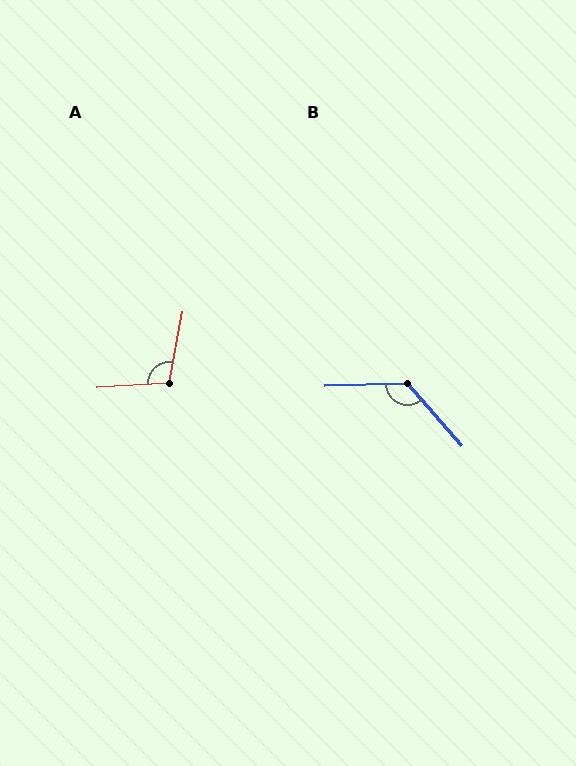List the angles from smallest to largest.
A (104°), B (130°).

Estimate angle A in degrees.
Approximately 104 degrees.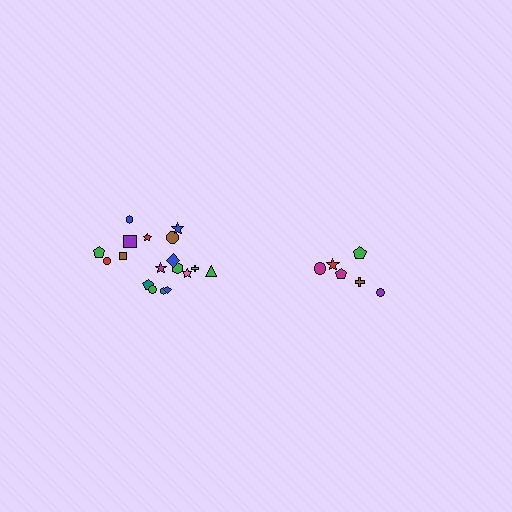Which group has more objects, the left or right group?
The left group.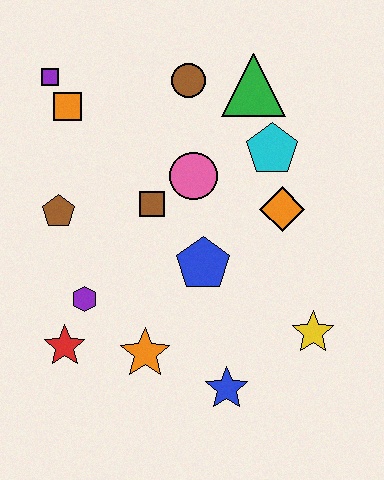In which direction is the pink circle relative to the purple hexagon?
The pink circle is above the purple hexagon.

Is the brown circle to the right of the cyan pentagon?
No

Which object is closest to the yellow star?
The blue star is closest to the yellow star.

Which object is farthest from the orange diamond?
The purple square is farthest from the orange diamond.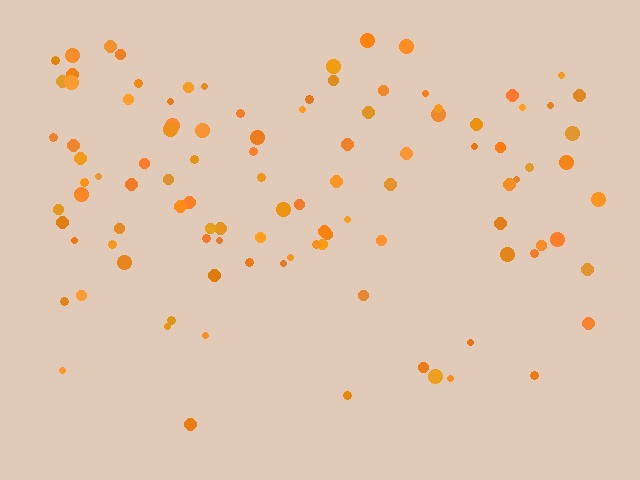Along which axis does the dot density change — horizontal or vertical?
Vertical.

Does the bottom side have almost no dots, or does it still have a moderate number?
Still a moderate number, just noticeably fewer than the top.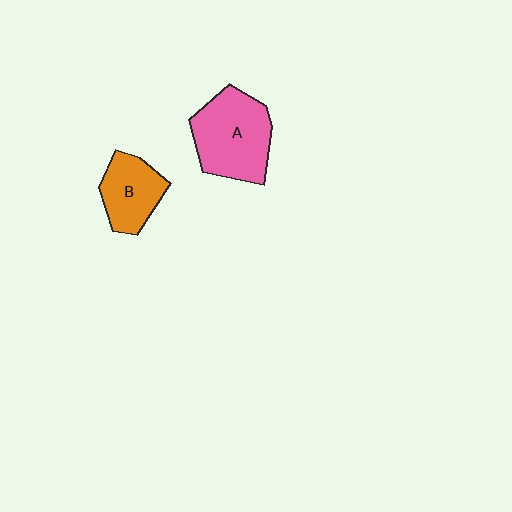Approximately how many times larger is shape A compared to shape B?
Approximately 1.5 times.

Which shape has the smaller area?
Shape B (orange).